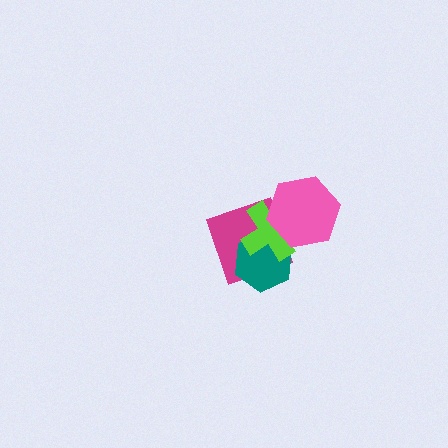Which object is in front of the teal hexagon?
The lime cross is in front of the teal hexagon.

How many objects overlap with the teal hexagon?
2 objects overlap with the teal hexagon.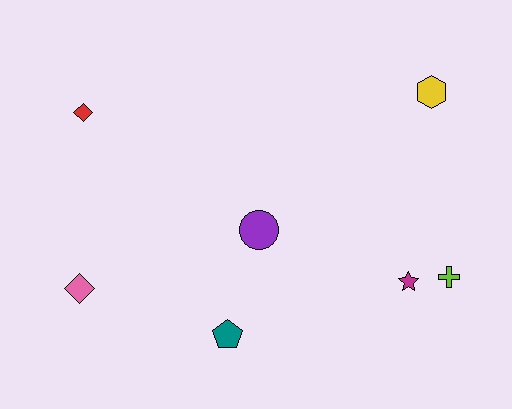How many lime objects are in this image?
There is 1 lime object.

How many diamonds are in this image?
There are 2 diamonds.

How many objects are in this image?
There are 7 objects.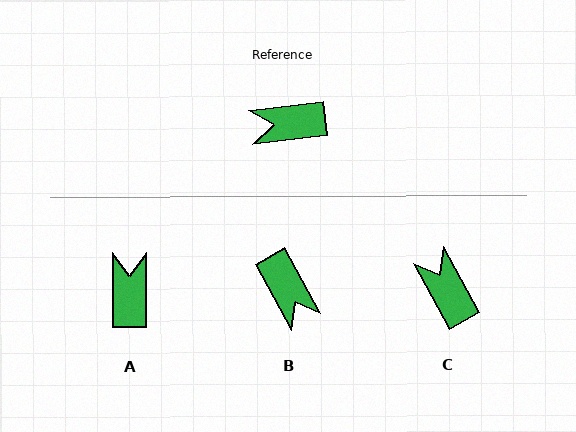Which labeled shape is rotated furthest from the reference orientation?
B, about 112 degrees away.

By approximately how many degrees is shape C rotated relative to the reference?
Approximately 68 degrees clockwise.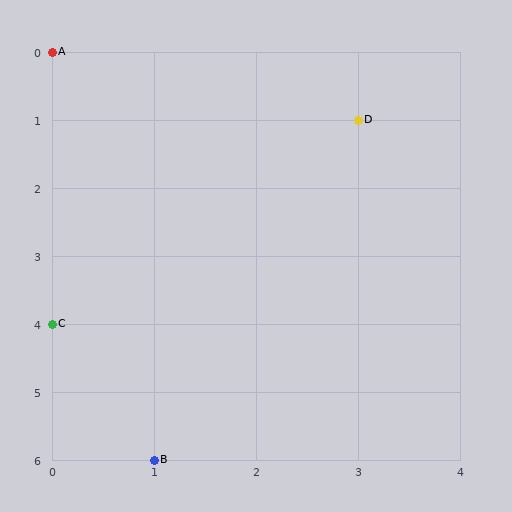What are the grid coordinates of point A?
Point A is at grid coordinates (0, 0).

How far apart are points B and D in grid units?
Points B and D are 2 columns and 5 rows apart (about 5.4 grid units diagonally).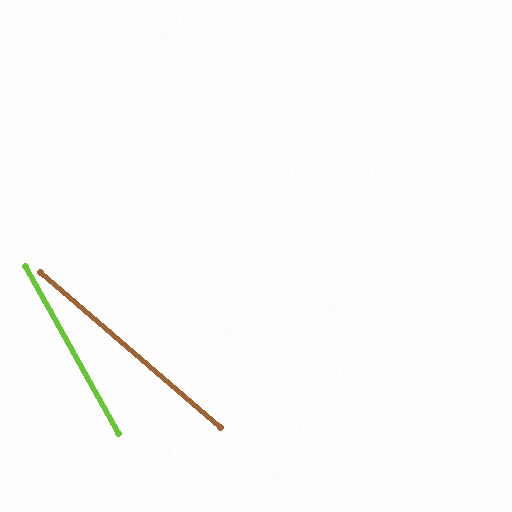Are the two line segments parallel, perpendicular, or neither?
Neither parallel nor perpendicular — they differ by about 20°.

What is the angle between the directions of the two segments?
Approximately 20 degrees.